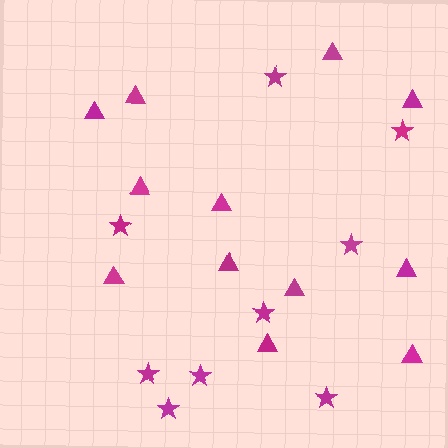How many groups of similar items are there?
There are 2 groups: one group of triangles (12) and one group of stars (9).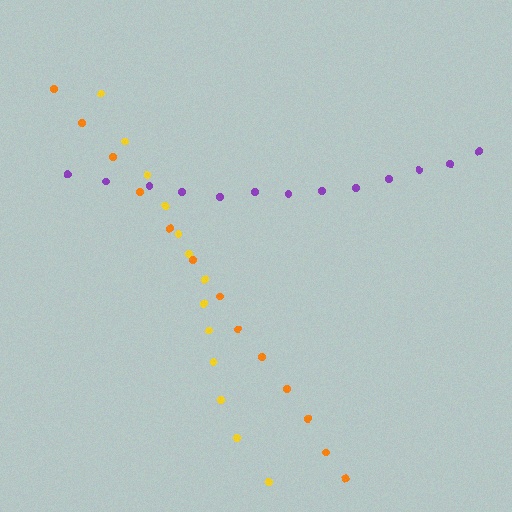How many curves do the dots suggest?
There are 3 distinct paths.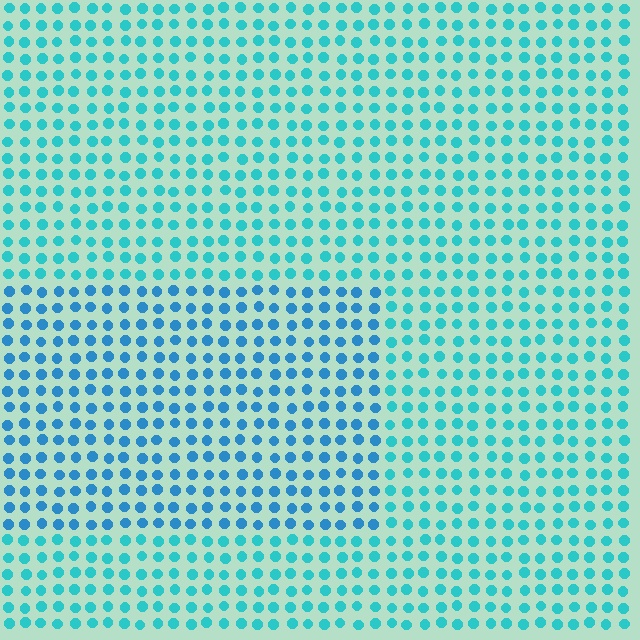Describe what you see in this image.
The image is filled with small cyan elements in a uniform arrangement. A rectangle-shaped region is visible where the elements are tinted to a slightly different hue, forming a subtle color boundary.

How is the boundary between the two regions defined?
The boundary is defined purely by a slight shift in hue (about 24 degrees). Spacing, size, and orientation are identical on both sides.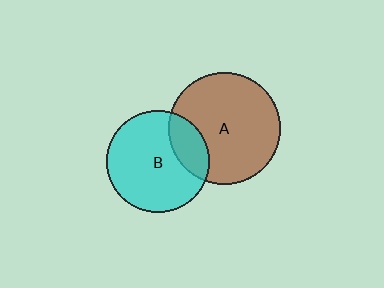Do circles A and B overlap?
Yes.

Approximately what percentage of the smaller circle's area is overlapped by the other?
Approximately 20%.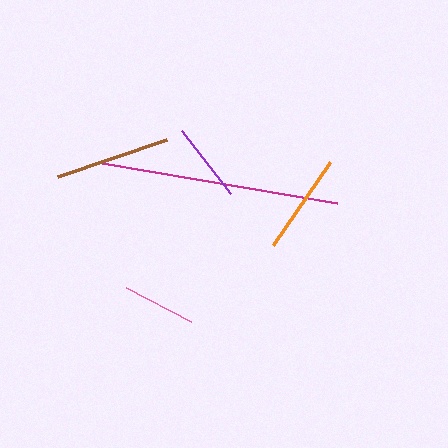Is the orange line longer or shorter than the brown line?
The brown line is longer than the orange line.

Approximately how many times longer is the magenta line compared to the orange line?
The magenta line is approximately 2.4 times the length of the orange line.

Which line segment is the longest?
The magenta line is the longest at approximately 239 pixels.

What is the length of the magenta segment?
The magenta segment is approximately 239 pixels long.